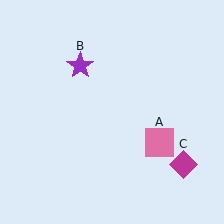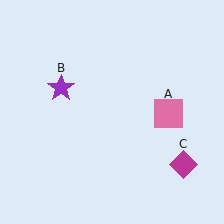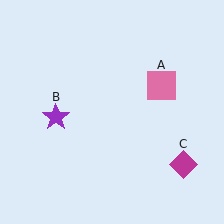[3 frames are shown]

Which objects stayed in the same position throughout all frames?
Magenta diamond (object C) remained stationary.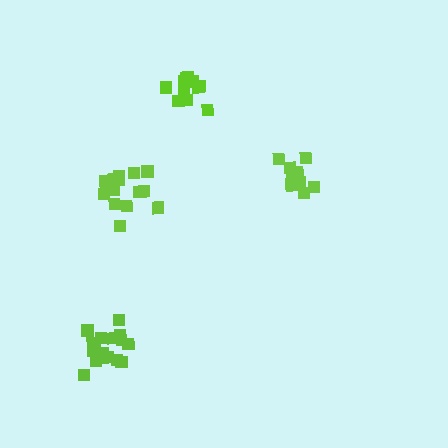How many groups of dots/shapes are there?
There are 4 groups.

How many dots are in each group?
Group 1: 17 dots, Group 2: 16 dots, Group 3: 12 dots, Group 4: 14 dots (59 total).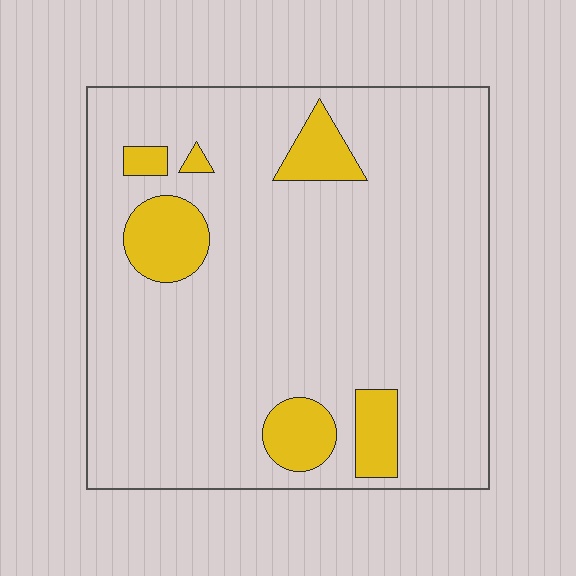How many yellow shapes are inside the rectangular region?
6.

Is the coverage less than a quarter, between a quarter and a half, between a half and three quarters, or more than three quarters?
Less than a quarter.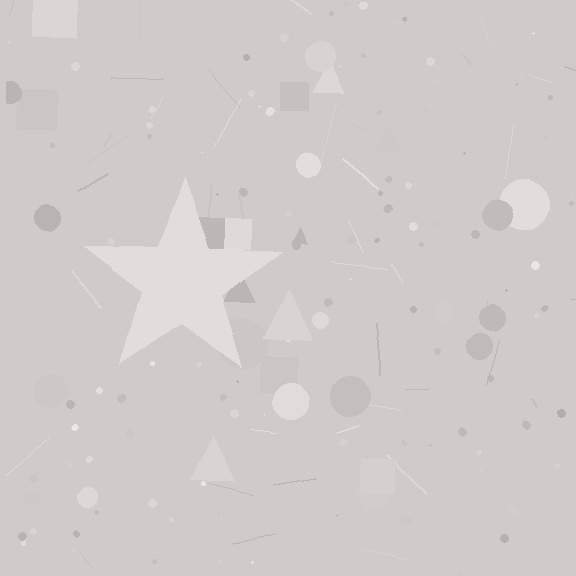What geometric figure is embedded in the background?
A star is embedded in the background.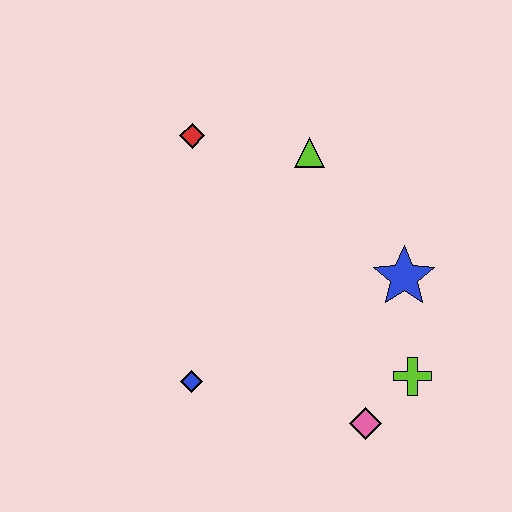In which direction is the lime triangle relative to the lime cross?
The lime triangle is above the lime cross.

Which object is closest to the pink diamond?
The lime cross is closest to the pink diamond.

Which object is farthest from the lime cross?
The red diamond is farthest from the lime cross.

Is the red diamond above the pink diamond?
Yes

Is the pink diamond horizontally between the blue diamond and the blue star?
Yes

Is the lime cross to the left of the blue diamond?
No